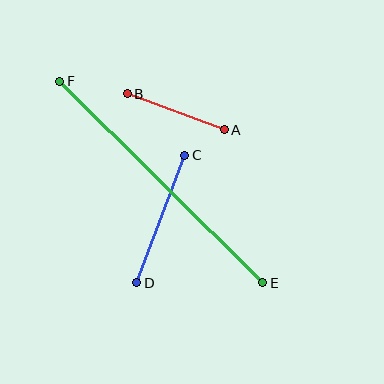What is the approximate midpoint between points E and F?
The midpoint is at approximately (161, 182) pixels.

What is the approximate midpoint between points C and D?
The midpoint is at approximately (161, 219) pixels.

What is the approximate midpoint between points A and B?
The midpoint is at approximately (176, 112) pixels.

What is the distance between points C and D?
The distance is approximately 136 pixels.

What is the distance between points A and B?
The distance is approximately 103 pixels.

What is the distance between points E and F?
The distance is approximately 286 pixels.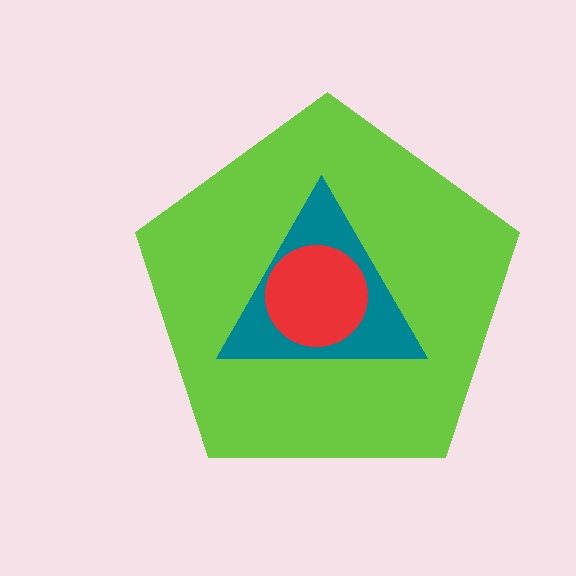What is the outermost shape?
The lime pentagon.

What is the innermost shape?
The red circle.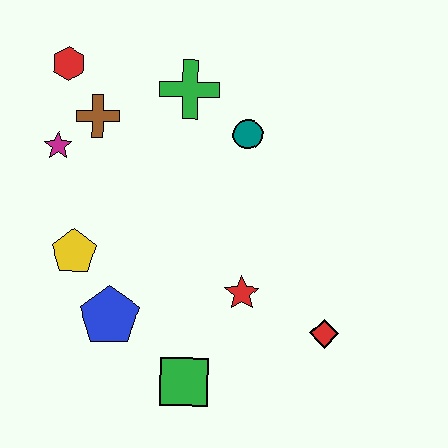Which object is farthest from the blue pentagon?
The red hexagon is farthest from the blue pentagon.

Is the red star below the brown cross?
Yes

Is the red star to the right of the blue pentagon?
Yes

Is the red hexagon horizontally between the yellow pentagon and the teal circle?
No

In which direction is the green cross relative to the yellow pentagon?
The green cross is above the yellow pentagon.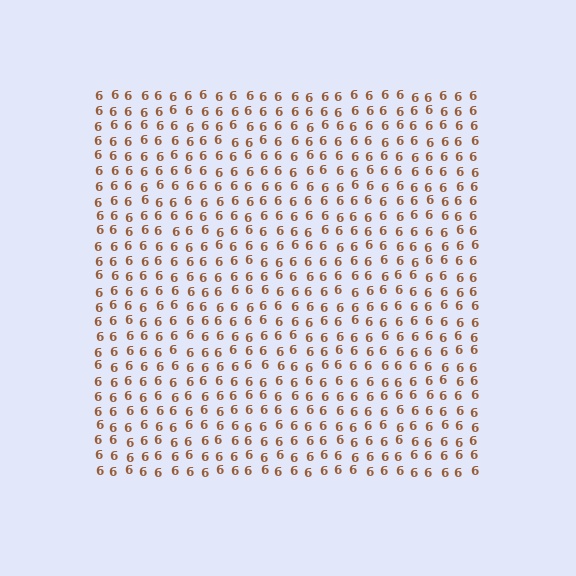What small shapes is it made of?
It is made of small digit 6's.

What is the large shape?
The large shape is a square.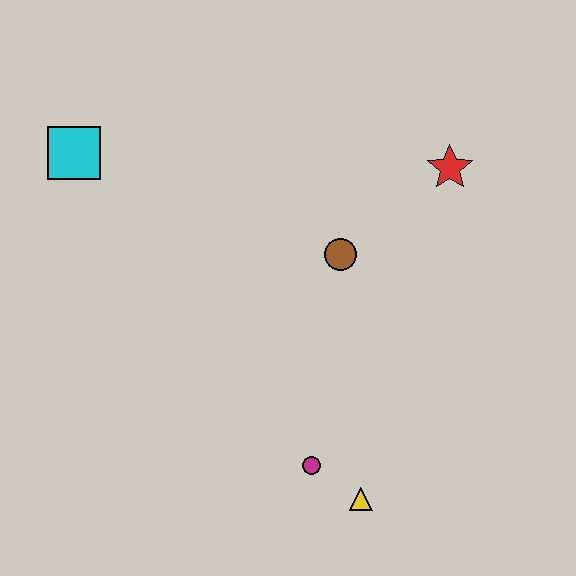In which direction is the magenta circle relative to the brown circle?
The magenta circle is below the brown circle.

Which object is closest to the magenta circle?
The yellow triangle is closest to the magenta circle.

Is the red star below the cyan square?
Yes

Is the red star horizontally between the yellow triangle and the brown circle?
No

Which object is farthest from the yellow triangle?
The cyan square is farthest from the yellow triangle.